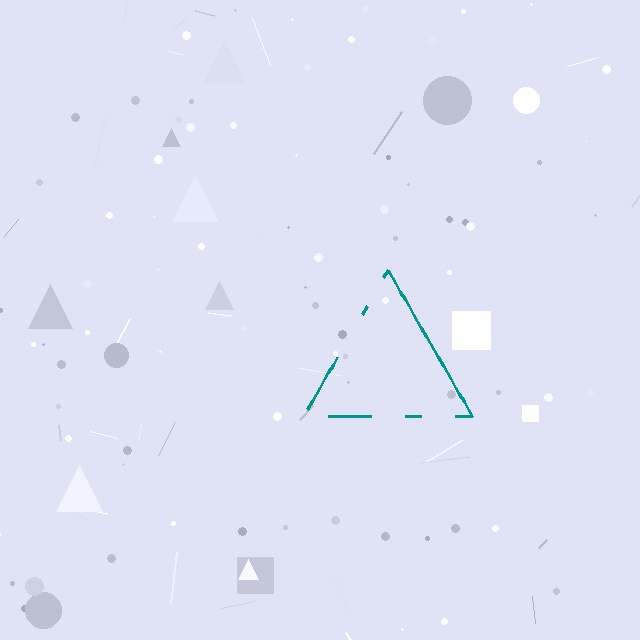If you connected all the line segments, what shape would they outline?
They would outline a triangle.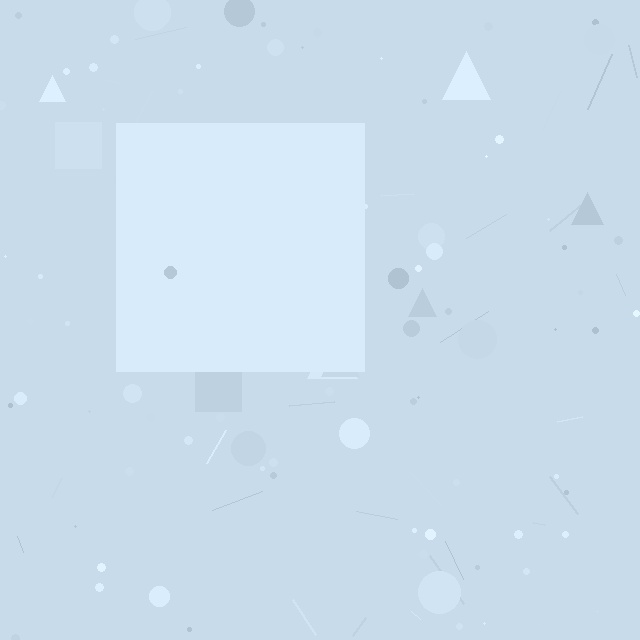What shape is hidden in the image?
A square is hidden in the image.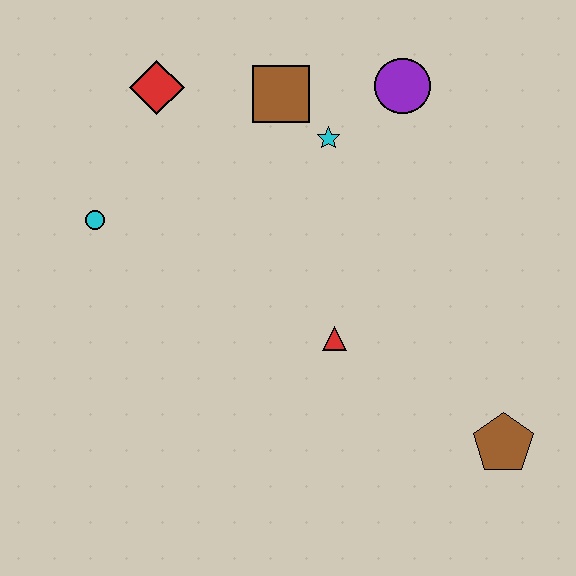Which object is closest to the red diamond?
The brown square is closest to the red diamond.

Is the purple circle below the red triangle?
No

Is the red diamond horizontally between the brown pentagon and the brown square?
No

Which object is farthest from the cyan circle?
The brown pentagon is farthest from the cyan circle.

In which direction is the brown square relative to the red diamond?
The brown square is to the right of the red diamond.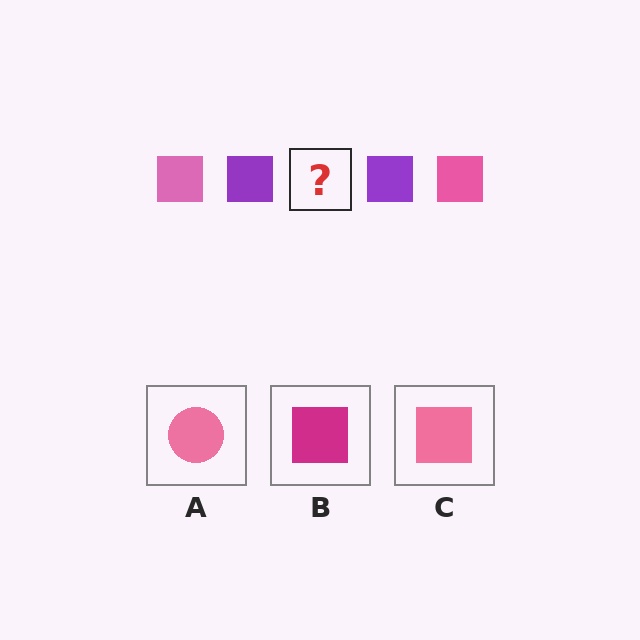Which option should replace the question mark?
Option C.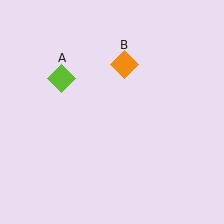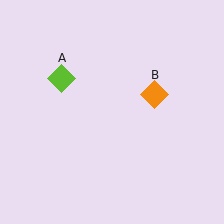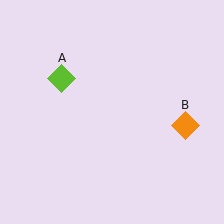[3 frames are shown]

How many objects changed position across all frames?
1 object changed position: orange diamond (object B).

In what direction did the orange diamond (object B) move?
The orange diamond (object B) moved down and to the right.